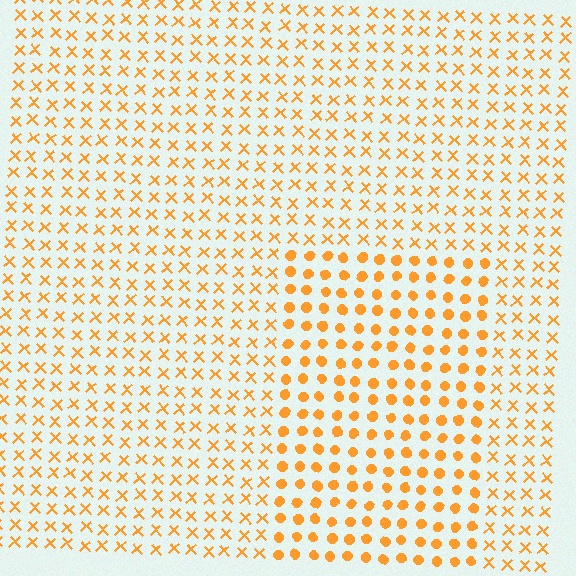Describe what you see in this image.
The image is filled with small orange elements arranged in a uniform grid. A rectangle-shaped region contains circles, while the surrounding area contains X marks. The boundary is defined purely by the change in element shape.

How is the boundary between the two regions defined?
The boundary is defined by a change in element shape: circles inside vs. X marks outside. All elements share the same color and spacing.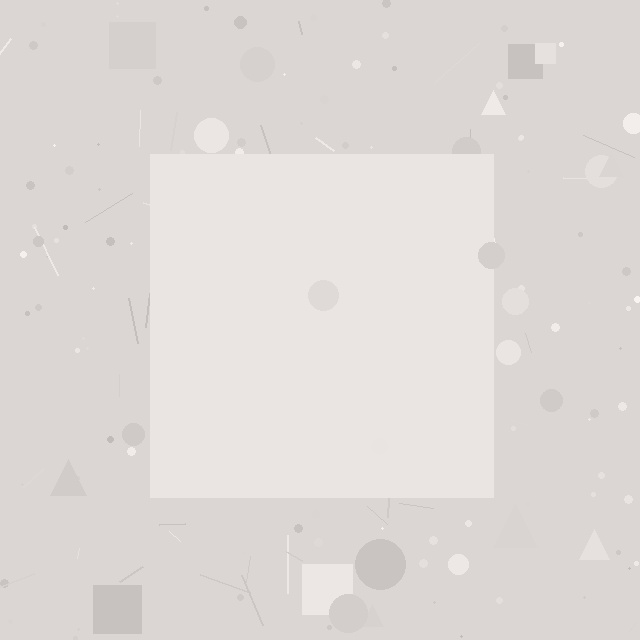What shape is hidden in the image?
A square is hidden in the image.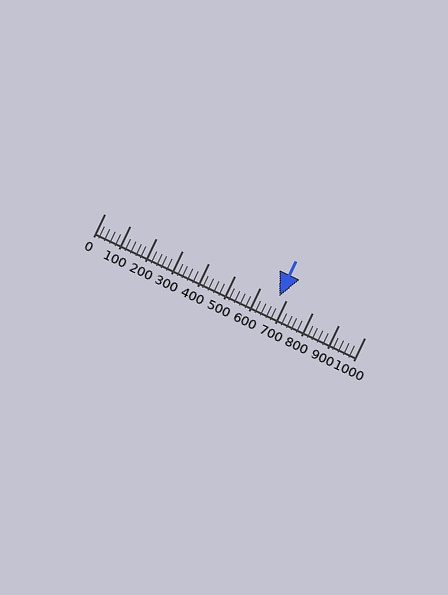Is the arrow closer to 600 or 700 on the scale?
The arrow is closer to 700.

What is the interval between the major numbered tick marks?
The major tick marks are spaced 100 units apart.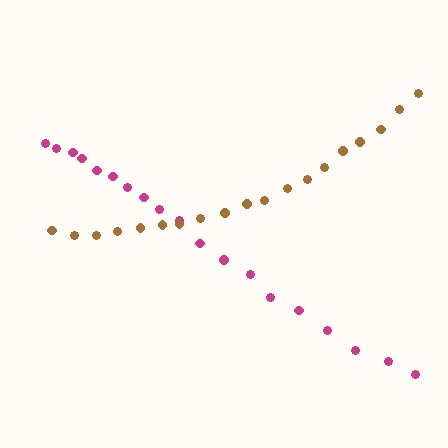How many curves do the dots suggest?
There are 2 distinct paths.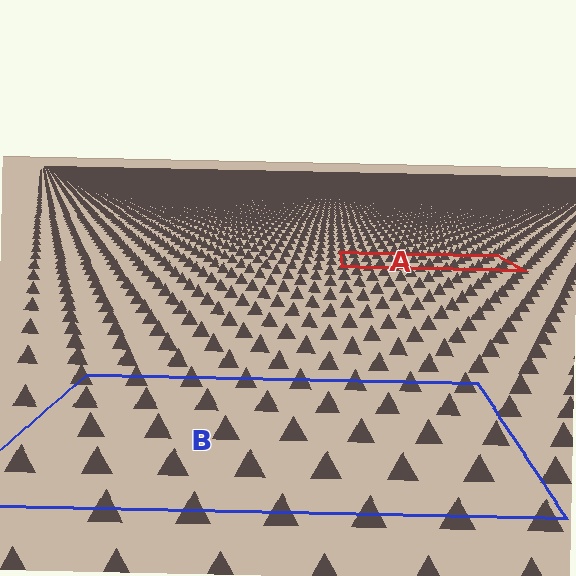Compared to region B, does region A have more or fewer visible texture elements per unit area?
Region A has more texture elements per unit area — they are packed more densely because it is farther away.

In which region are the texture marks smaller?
The texture marks are smaller in region A, because it is farther away.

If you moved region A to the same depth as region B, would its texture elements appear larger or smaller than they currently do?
They would appear larger. At a closer depth, the same texture elements are projected at a bigger on-screen size.